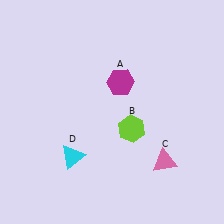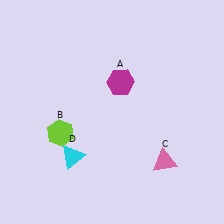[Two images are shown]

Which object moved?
The lime hexagon (B) moved left.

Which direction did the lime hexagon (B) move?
The lime hexagon (B) moved left.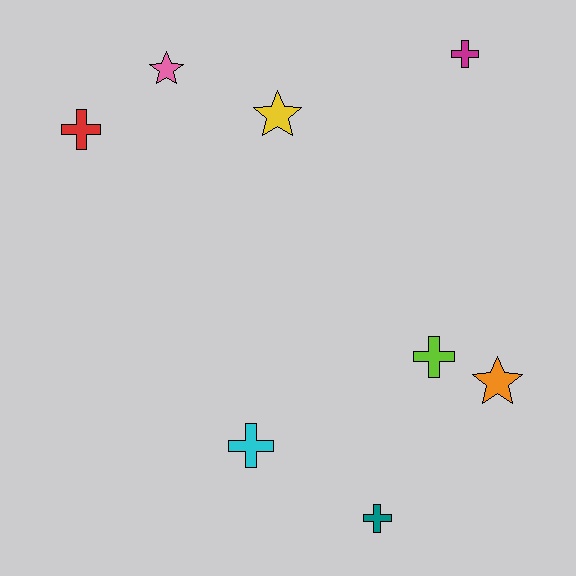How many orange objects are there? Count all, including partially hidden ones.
There is 1 orange object.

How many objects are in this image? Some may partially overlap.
There are 8 objects.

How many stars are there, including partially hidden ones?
There are 3 stars.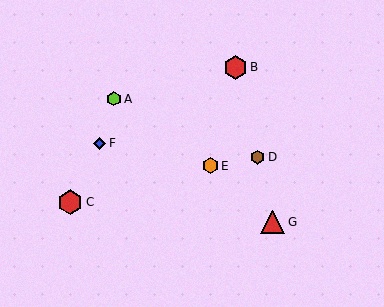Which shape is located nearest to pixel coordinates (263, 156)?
The brown hexagon (labeled D) at (258, 157) is nearest to that location.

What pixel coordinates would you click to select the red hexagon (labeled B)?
Click at (236, 67) to select the red hexagon B.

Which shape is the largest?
The red hexagon (labeled C) is the largest.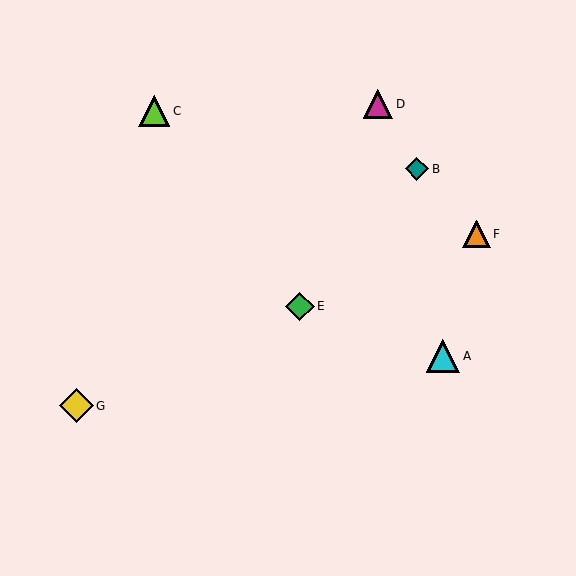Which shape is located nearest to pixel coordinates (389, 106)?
The magenta triangle (labeled D) at (378, 104) is nearest to that location.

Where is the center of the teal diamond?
The center of the teal diamond is at (417, 169).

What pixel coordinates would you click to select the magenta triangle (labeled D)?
Click at (378, 104) to select the magenta triangle D.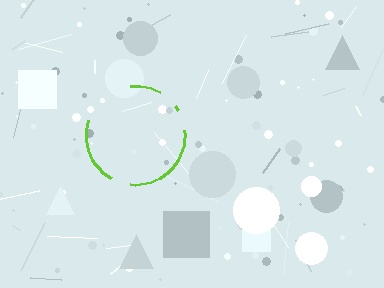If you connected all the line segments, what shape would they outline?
They would outline a circle.